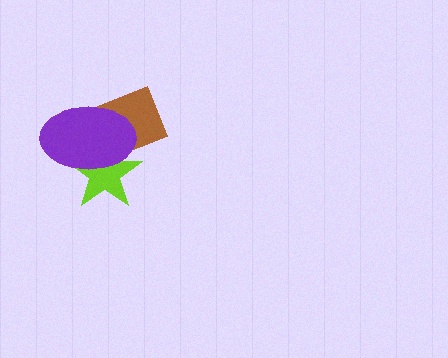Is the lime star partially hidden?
Yes, it is partially covered by another shape.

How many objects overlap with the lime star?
2 objects overlap with the lime star.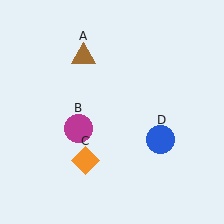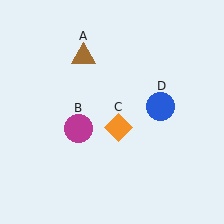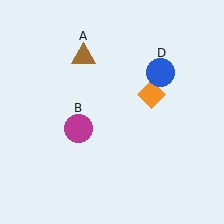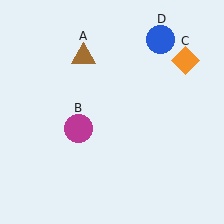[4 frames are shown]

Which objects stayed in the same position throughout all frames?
Brown triangle (object A) and magenta circle (object B) remained stationary.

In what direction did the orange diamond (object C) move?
The orange diamond (object C) moved up and to the right.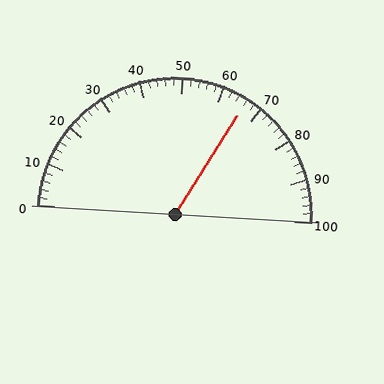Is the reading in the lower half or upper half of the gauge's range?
The reading is in the upper half of the range (0 to 100).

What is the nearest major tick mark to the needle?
The nearest major tick mark is 70.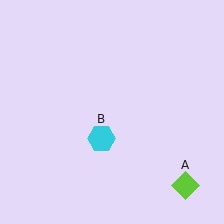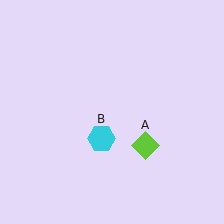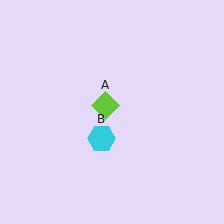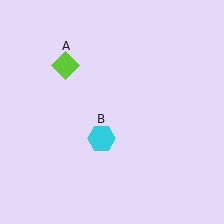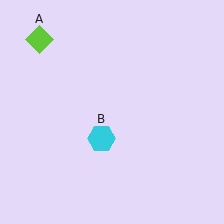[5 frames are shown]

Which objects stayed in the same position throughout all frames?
Cyan hexagon (object B) remained stationary.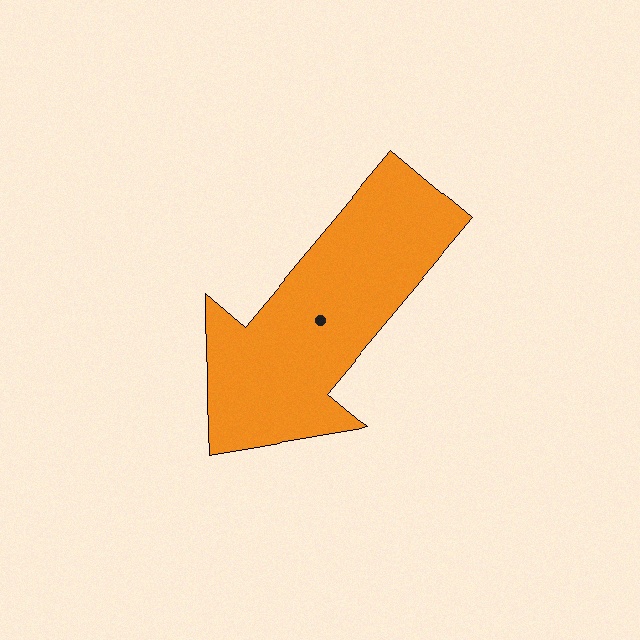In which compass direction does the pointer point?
Southwest.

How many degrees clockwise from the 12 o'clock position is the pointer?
Approximately 220 degrees.